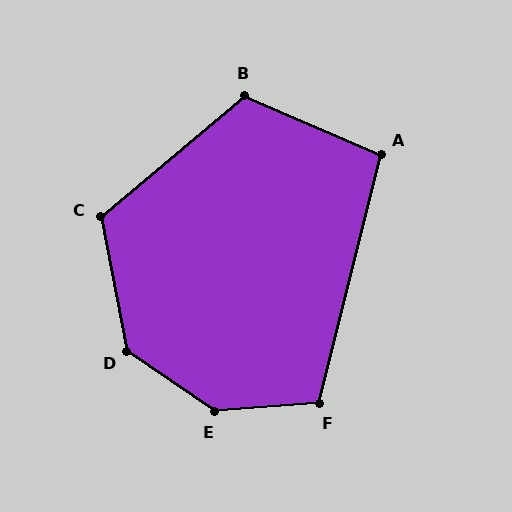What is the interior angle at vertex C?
Approximately 119 degrees (obtuse).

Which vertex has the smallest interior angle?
A, at approximately 100 degrees.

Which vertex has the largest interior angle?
E, at approximately 142 degrees.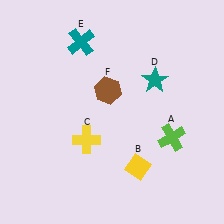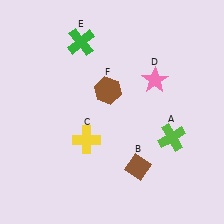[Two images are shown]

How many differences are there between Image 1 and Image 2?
There are 3 differences between the two images.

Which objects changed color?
B changed from yellow to brown. D changed from teal to pink. E changed from teal to green.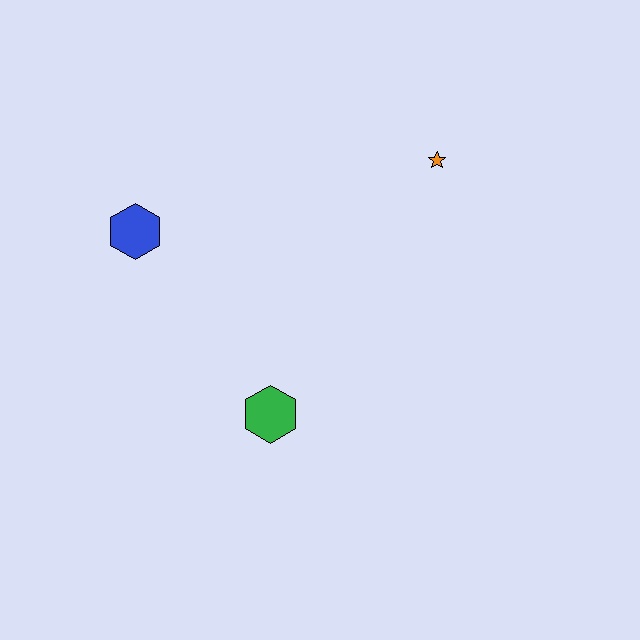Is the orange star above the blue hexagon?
Yes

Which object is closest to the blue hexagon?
The green hexagon is closest to the blue hexagon.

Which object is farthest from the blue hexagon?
The orange star is farthest from the blue hexagon.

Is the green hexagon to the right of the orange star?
No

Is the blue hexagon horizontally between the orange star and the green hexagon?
No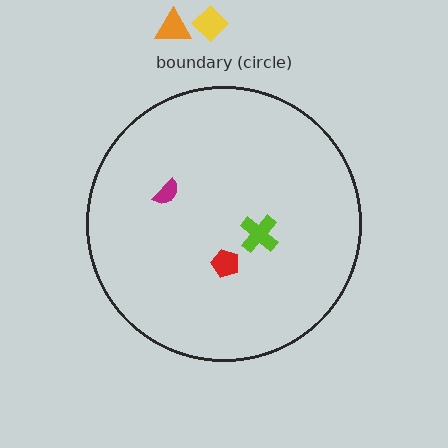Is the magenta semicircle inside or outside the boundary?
Inside.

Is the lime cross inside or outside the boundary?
Inside.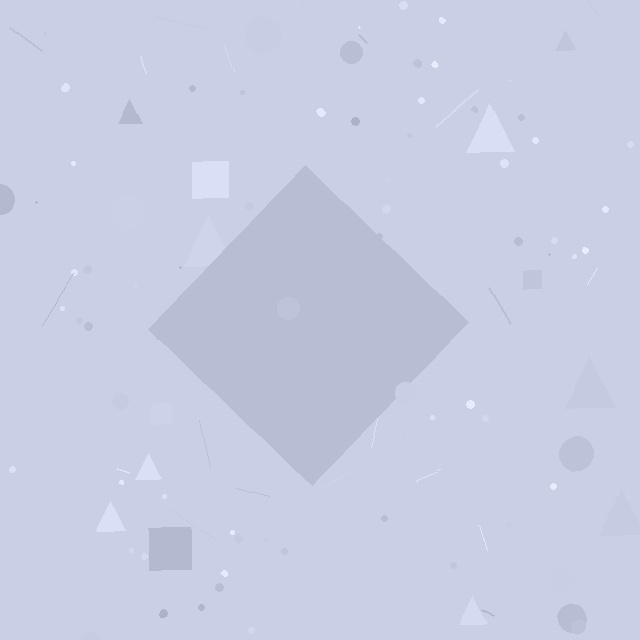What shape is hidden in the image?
A diamond is hidden in the image.